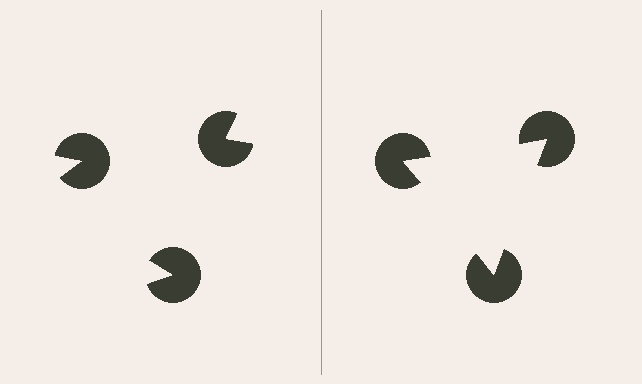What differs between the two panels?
The pac-man discs are positioned identically on both sides; only the wedge orientations differ. On the right they align to a triangle; on the left they are misaligned.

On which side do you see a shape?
An illusory triangle appears on the right side. On the left side the wedge cuts are rotated, so no coherent shape forms.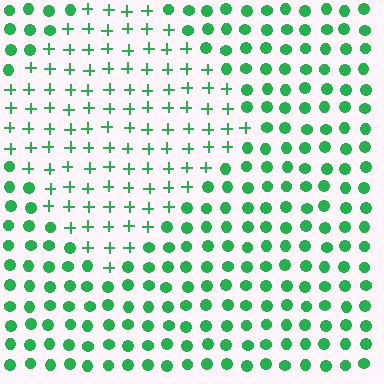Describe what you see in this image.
The image is filled with small green elements arranged in a uniform grid. A diamond-shaped region contains plus signs, while the surrounding area contains circles. The boundary is defined purely by the change in element shape.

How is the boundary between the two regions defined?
The boundary is defined by a change in element shape: plus signs inside vs. circles outside. All elements share the same color and spacing.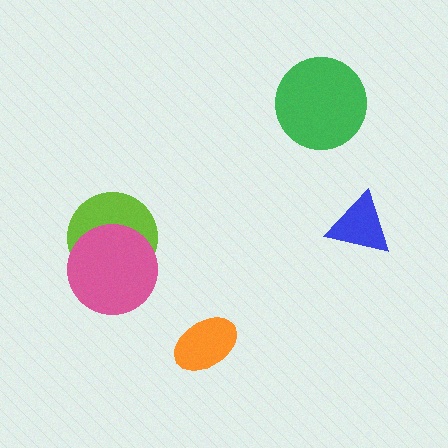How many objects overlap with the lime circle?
1 object overlaps with the lime circle.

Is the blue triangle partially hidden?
No, no other shape covers it.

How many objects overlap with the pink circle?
1 object overlaps with the pink circle.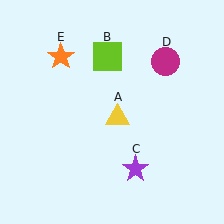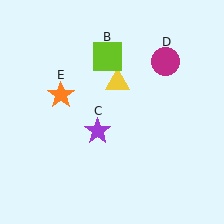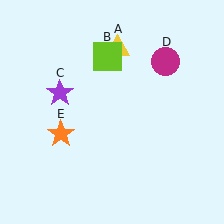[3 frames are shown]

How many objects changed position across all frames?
3 objects changed position: yellow triangle (object A), purple star (object C), orange star (object E).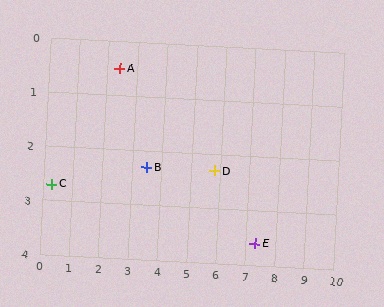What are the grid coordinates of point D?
Point D is at approximately (5.8, 2.3).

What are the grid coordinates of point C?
Point C is at approximately (0.3, 2.7).